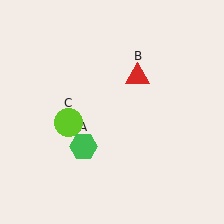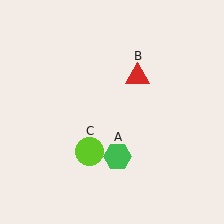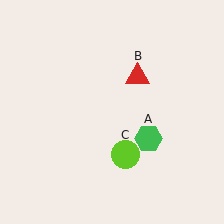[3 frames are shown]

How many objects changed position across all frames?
2 objects changed position: green hexagon (object A), lime circle (object C).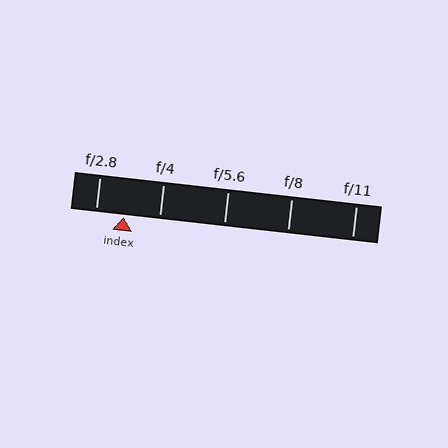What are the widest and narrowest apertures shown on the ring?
The widest aperture shown is f/2.8 and the narrowest is f/11.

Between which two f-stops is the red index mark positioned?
The index mark is between f/2.8 and f/4.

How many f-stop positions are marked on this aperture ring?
There are 5 f-stop positions marked.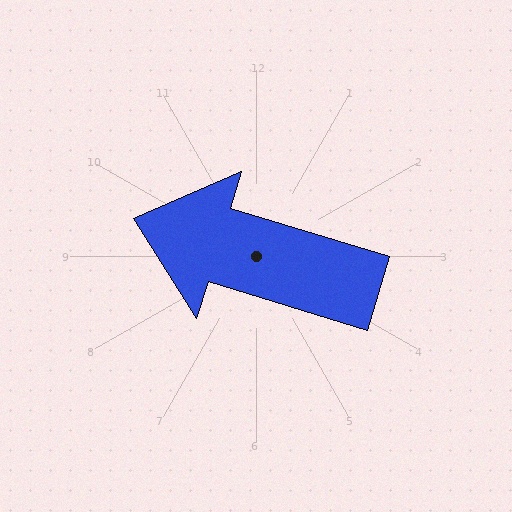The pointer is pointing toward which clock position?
Roughly 10 o'clock.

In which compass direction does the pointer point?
West.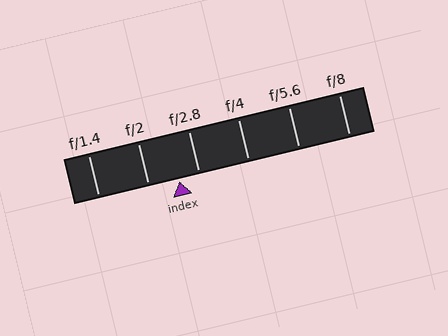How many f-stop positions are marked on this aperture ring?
There are 6 f-stop positions marked.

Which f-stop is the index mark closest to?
The index mark is closest to f/2.8.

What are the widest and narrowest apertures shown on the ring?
The widest aperture shown is f/1.4 and the narrowest is f/8.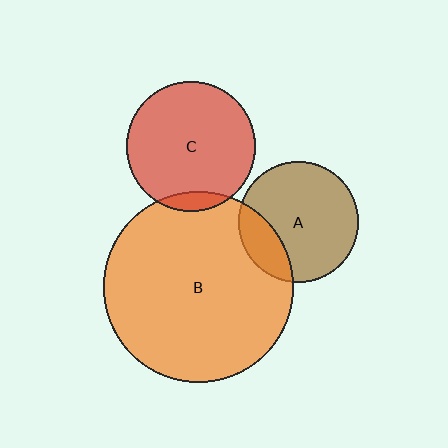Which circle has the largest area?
Circle B (orange).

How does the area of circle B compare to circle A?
Approximately 2.5 times.